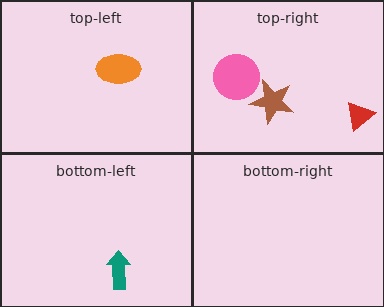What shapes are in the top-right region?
The brown star, the red triangle, the green cross, the pink circle.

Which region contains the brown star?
The top-right region.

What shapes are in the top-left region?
The orange ellipse.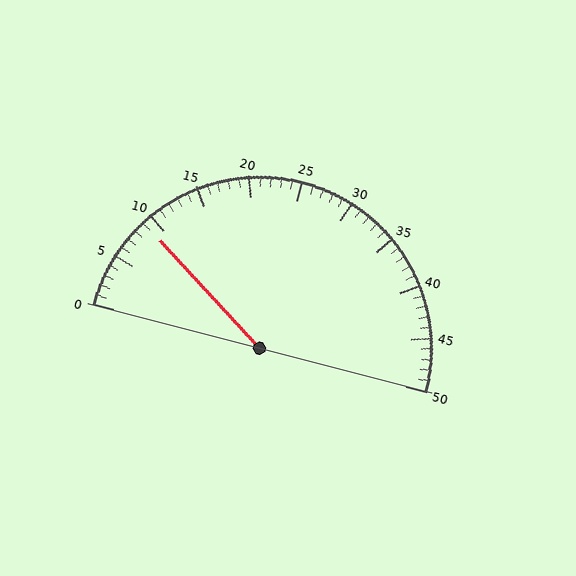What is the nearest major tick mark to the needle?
The nearest major tick mark is 10.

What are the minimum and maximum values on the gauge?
The gauge ranges from 0 to 50.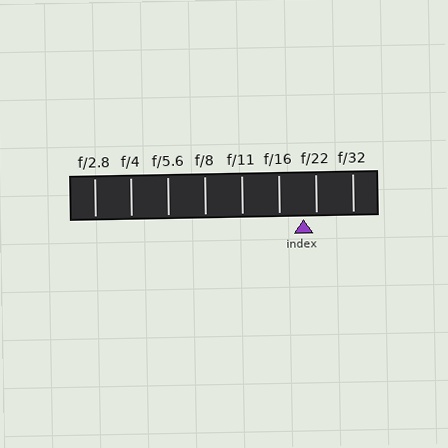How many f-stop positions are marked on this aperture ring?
There are 8 f-stop positions marked.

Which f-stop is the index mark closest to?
The index mark is closest to f/22.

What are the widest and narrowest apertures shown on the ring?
The widest aperture shown is f/2.8 and the narrowest is f/32.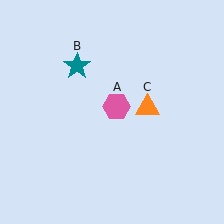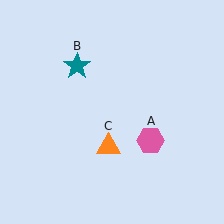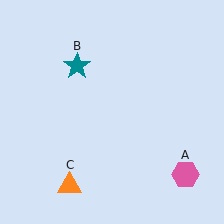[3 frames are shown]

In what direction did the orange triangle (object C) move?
The orange triangle (object C) moved down and to the left.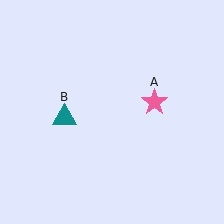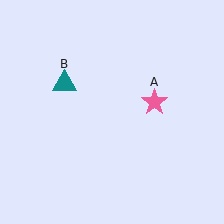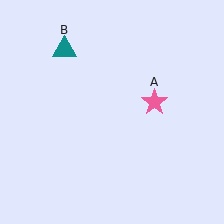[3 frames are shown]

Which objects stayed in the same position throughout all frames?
Pink star (object A) remained stationary.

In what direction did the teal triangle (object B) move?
The teal triangle (object B) moved up.